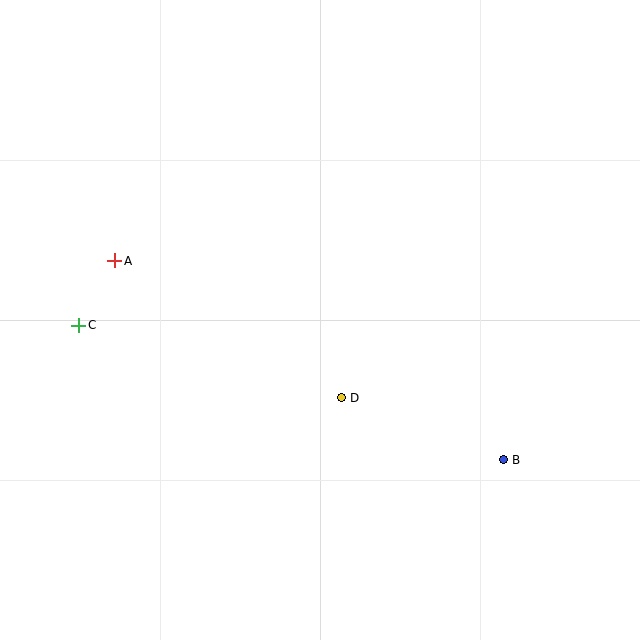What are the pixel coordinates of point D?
Point D is at (341, 398).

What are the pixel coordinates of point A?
Point A is at (115, 261).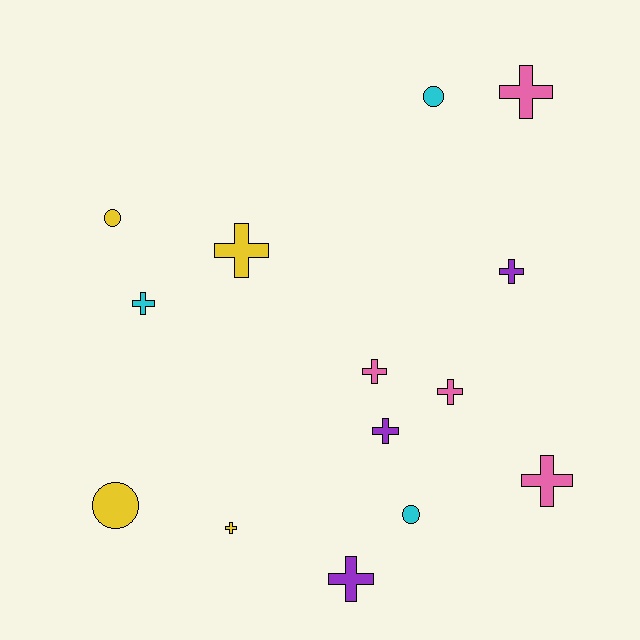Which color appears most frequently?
Yellow, with 4 objects.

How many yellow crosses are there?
There are 2 yellow crosses.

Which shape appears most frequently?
Cross, with 10 objects.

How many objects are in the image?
There are 14 objects.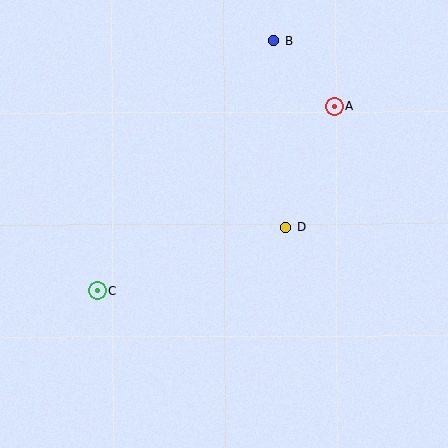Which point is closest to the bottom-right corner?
Point D is closest to the bottom-right corner.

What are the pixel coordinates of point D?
Point D is at (286, 227).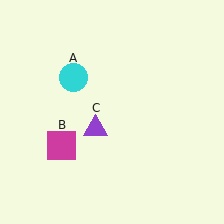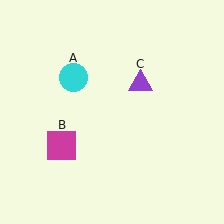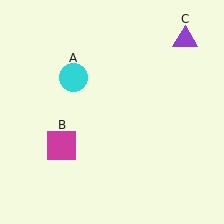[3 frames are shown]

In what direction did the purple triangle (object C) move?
The purple triangle (object C) moved up and to the right.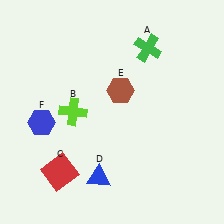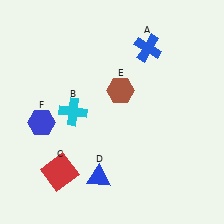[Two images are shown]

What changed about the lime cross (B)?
In Image 1, B is lime. In Image 2, it changed to cyan.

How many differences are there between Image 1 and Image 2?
There are 2 differences between the two images.